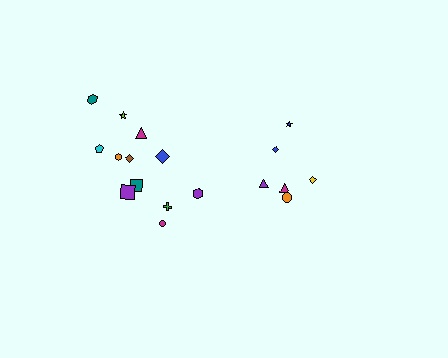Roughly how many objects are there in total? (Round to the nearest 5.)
Roughly 20 objects in total.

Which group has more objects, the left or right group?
The left group.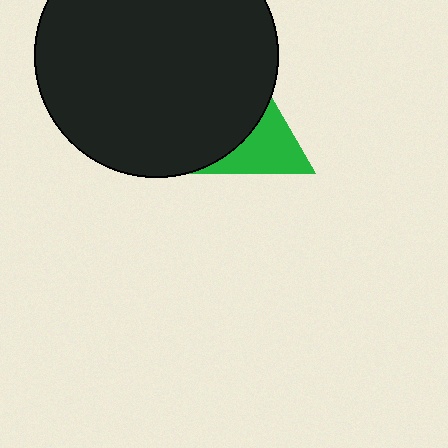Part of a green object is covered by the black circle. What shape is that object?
It is a triangle.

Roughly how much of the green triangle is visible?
About half of it is visible (roughly 55%).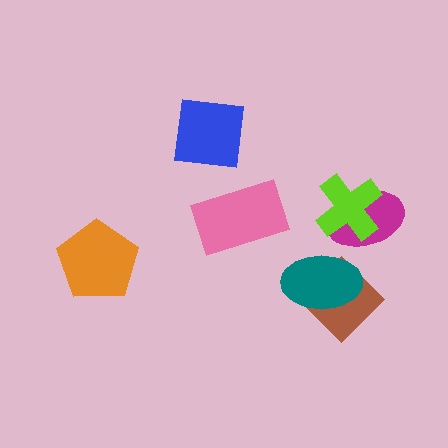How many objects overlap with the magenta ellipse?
1 object overlaps with the magenta ellipse.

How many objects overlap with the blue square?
0 objects overlap with the blue square.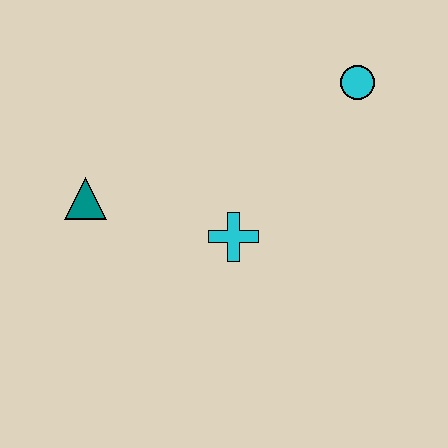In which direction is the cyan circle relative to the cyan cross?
The cyan circle is above the cyan cross.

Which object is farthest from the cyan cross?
The cyan circle is farthest from the cyan cross.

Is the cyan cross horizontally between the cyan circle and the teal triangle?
Yes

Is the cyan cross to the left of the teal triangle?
No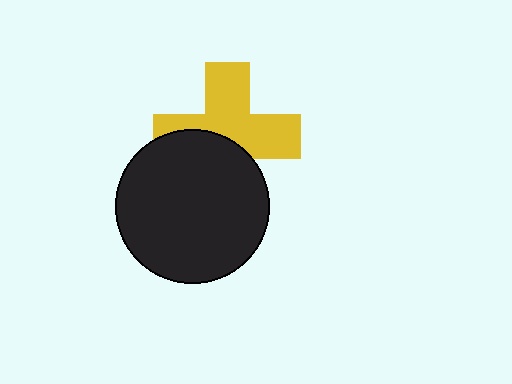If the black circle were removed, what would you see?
You would see the complete yellow cross.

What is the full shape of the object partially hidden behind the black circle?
The partially hidden object is a yellow cross.